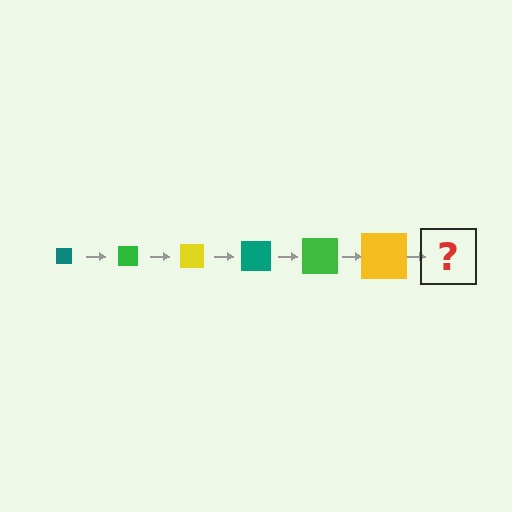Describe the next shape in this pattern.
It should be a teal square, larger than the previous one.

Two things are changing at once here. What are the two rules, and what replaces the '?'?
The two rules are that the square grows larger each step and the color cycles through teal, green, and yellow. The '?' should be a teal square, larger than the previous one.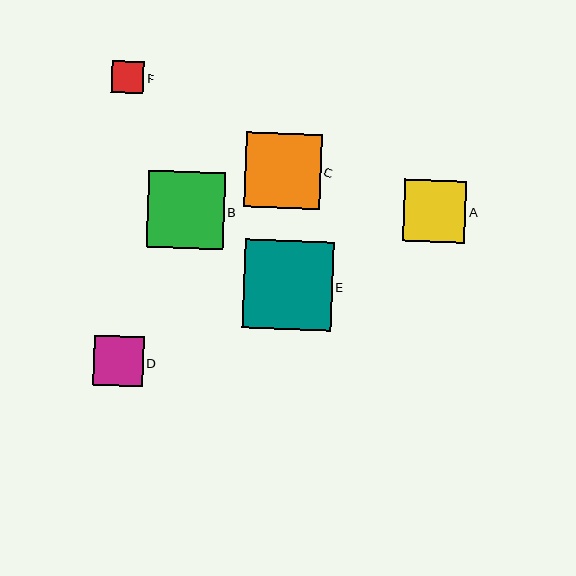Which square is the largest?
Square E is the largest with a size of approximately 89 pixels.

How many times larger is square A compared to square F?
Square A is approximately 1.9 times the size of square F.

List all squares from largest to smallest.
From largest to smallest: E, B, C, A, D, F.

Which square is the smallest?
Square F is the smallest with a size of approximately 32 pixels.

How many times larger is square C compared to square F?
Square C is approximately 2.3 times the size of square F.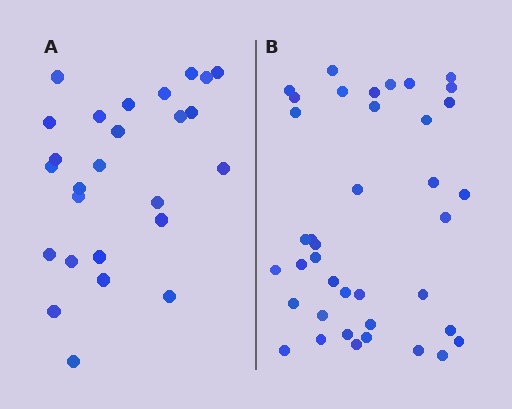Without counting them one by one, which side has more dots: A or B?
Region B (the right region) has more dots.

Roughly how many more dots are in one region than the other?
Region B has approximately 15 more dots than region A.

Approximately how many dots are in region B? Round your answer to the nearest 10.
About 40 dots. (The exact count is 39, which rounds to 40.)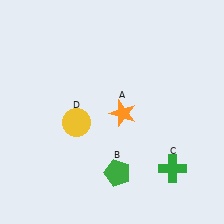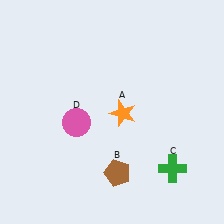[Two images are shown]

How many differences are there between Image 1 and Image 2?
There are 2 differences between the two images.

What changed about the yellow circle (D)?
In Image 1, D is yellow. In Image 2, it changed to pink.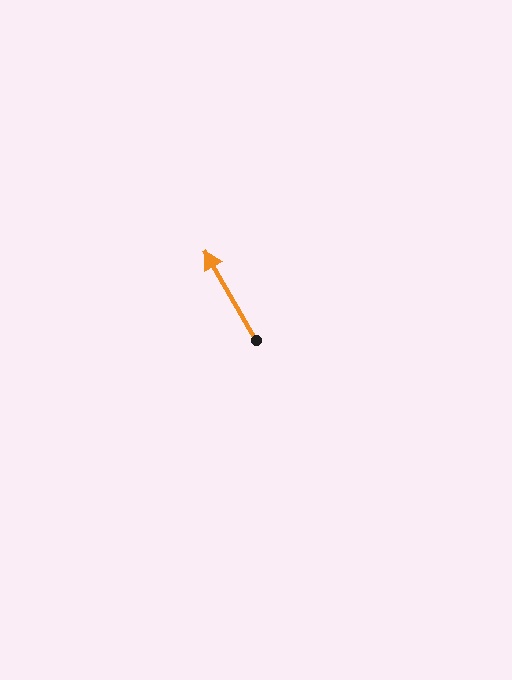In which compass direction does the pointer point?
Northwest.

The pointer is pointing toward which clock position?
Roughly 11 o'clock.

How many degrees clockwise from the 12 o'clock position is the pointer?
Approximately 330 degrees.